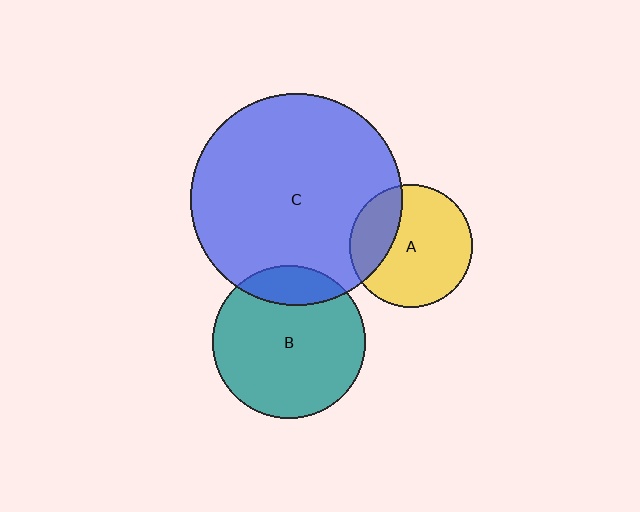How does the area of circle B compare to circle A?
Approximately 1.6 times.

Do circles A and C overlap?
Yes.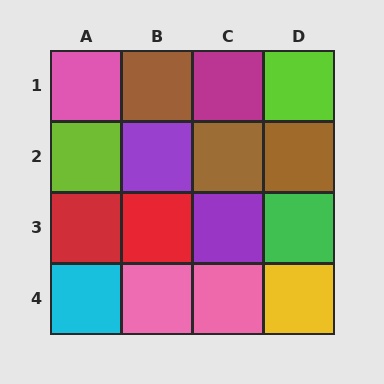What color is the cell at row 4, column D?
Yellow.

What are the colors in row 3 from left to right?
Red, red, purple, green.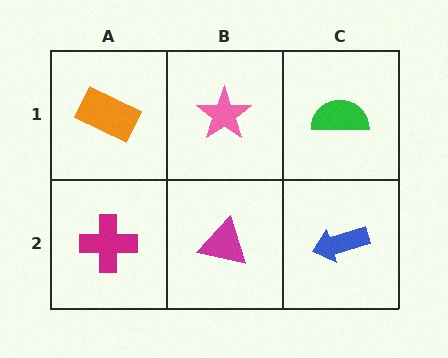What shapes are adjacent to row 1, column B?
A magenta triangle (row 2, column B), an orange rectangle (row 1, column A), a green semicircle (row 1, column C).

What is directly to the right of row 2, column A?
A magenta triangle.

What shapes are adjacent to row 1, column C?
A blue arrow (row 2, column C), a pink star (row 1, column B).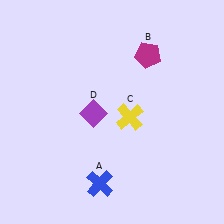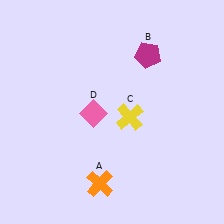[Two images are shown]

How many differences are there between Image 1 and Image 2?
There are 2 differences between the two images.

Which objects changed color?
A changed from blue to orange. D changed from purple to pink.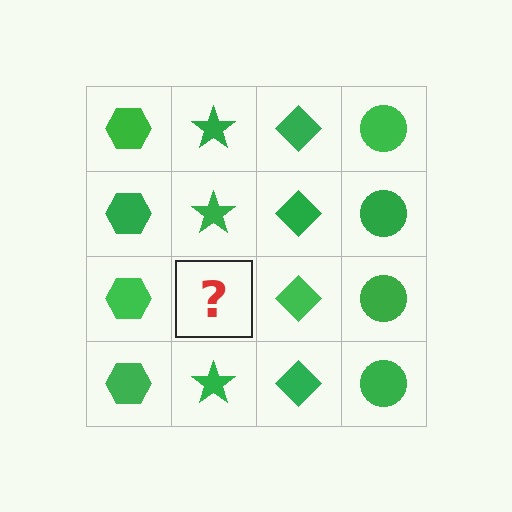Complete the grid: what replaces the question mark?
The question mark should be replaced with a green star.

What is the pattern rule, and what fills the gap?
The rule is that each column has a consistent shape. The gap should be filled with a green star.